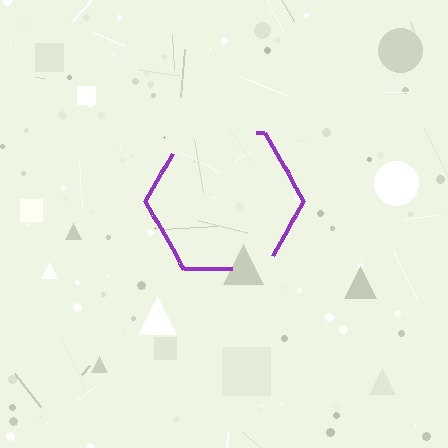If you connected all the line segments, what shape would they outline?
They would outline a hexagon.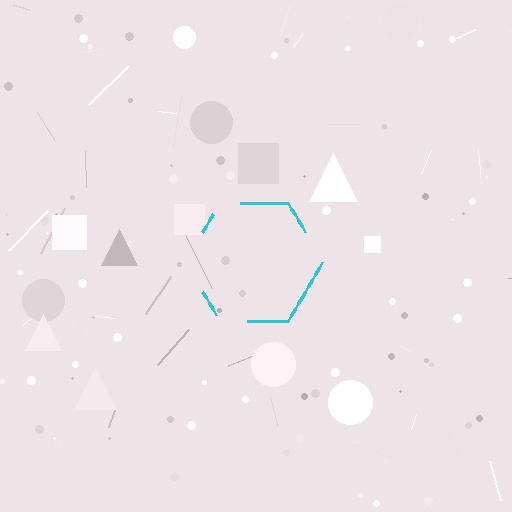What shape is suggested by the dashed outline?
The dashed outline suggests a hexagon.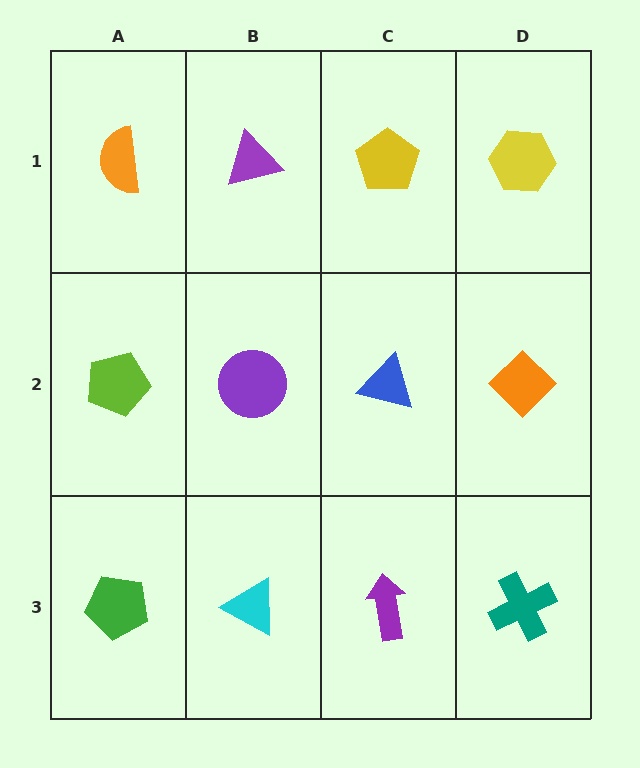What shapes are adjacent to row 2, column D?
A yellow hexagon (row 1, column D), a teal cross (row 3, column D), a blue triangle (row 2, column C).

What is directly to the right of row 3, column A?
A cyan triangle.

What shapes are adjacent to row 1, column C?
A blue triangle (row 2, column C), a purple triangle (row 1, column B), a yellow hexagon (row 1, column D).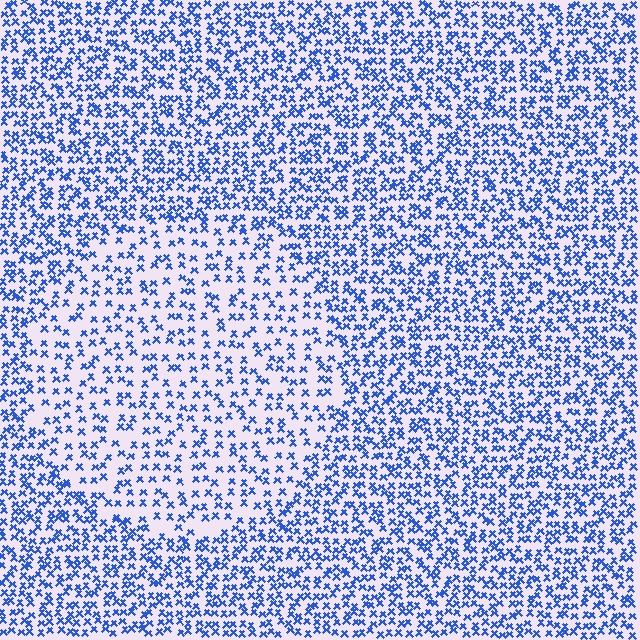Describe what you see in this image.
The image contains small blue elements arranged at two different densities. A circle-shaped region is visible where the elements are less densely packed than the surrounding area.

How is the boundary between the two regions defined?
The boundary is defined by a change in element density (approximately 1.8x ratio). All elements are the same color, size, and shape.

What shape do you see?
I see a circle.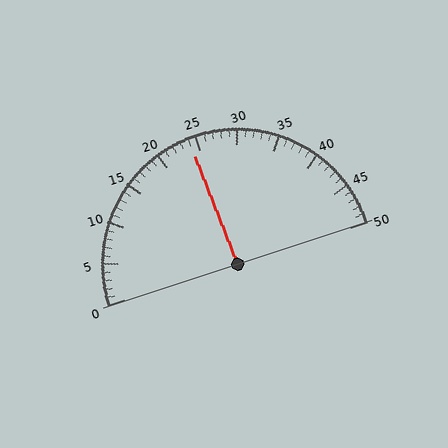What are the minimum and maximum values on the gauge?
The gauge ranges from 0 to 50.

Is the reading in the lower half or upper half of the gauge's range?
The reading is in the lower half of the range (0 to 50).